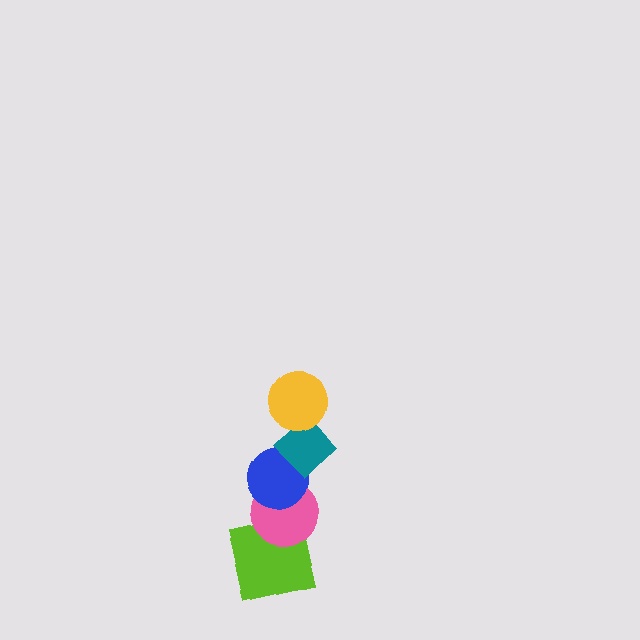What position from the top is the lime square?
The lime square is 5th from the top.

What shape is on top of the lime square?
The pink circle is on top of the lime square.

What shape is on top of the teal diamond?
The yellow circle is on top of the teal diamond.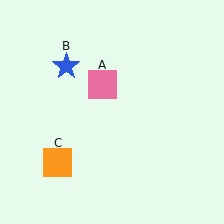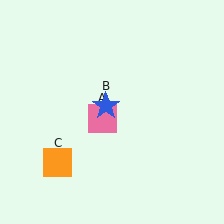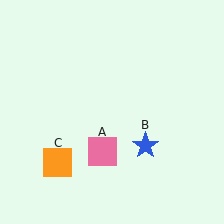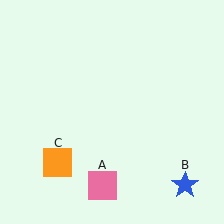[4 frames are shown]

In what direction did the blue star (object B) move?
The blue star (object B) moved down and to the right.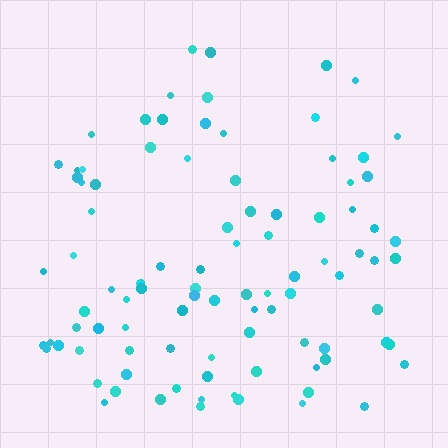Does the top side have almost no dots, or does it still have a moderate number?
Still a moderate number, just noticeably fewer than the bottom.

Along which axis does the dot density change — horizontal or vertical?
Vertical.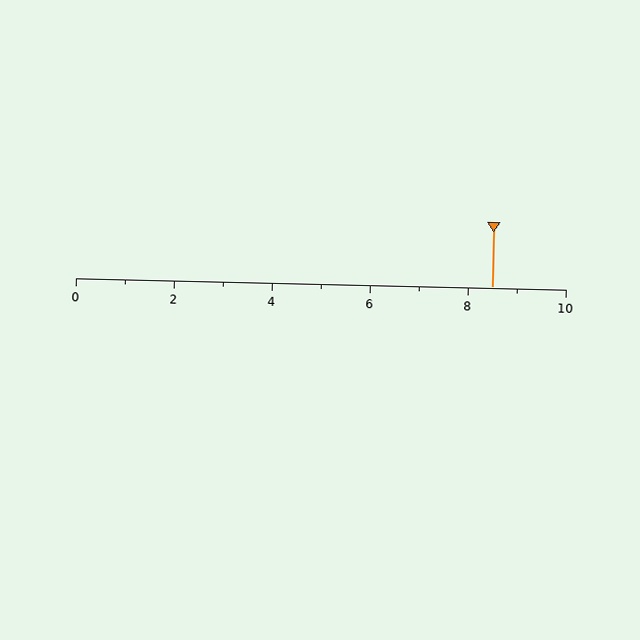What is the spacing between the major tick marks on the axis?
The major ticks are spaced 2 apart.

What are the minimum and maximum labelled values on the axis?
The axis runs from 0 to 10.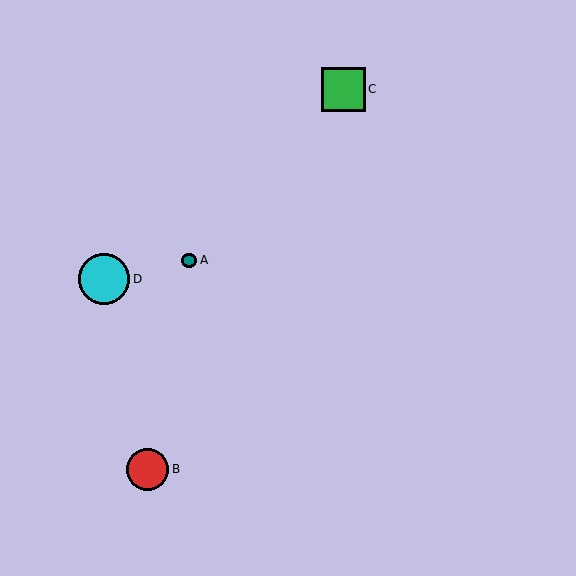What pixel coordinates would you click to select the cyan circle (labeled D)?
Click at (104, 279) to select the cyan circle D.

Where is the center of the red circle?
The center of the red circle is at (148, 469).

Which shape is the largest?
The cyan circle (labeled D) is the largest.